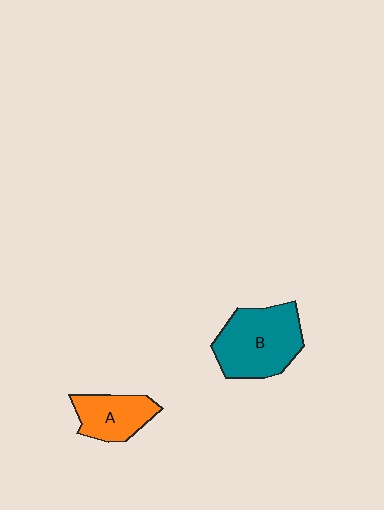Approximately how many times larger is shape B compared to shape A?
Approximately 1.7 times.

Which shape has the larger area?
Shape B (teal).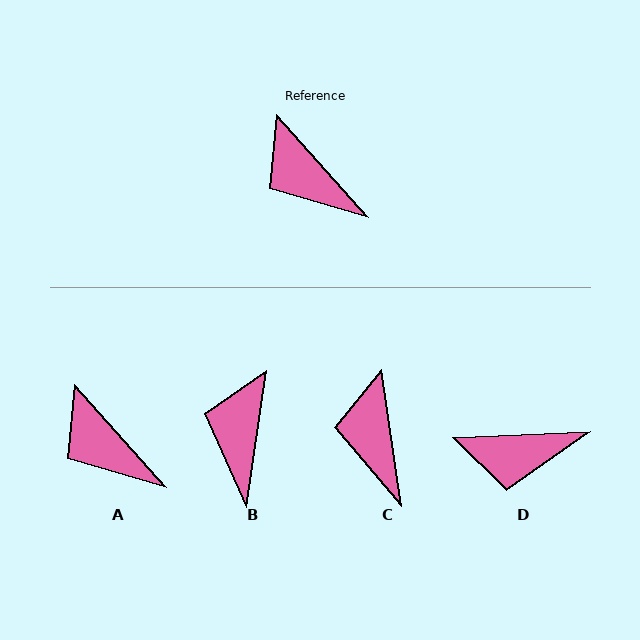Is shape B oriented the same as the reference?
No, it is off by about 50 degrees.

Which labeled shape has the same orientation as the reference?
A.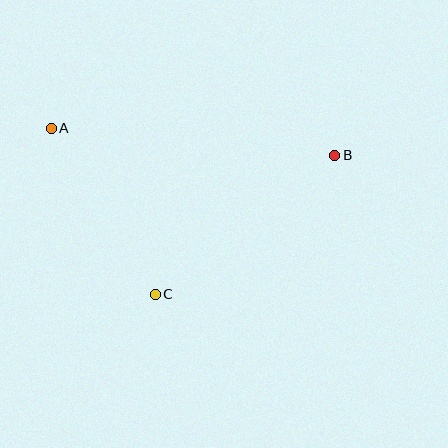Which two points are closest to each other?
Points A and C are closest to each other.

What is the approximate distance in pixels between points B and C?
The distance between B and C is approximately 228 pixels.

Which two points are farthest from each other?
Points A and B are farthest from each other.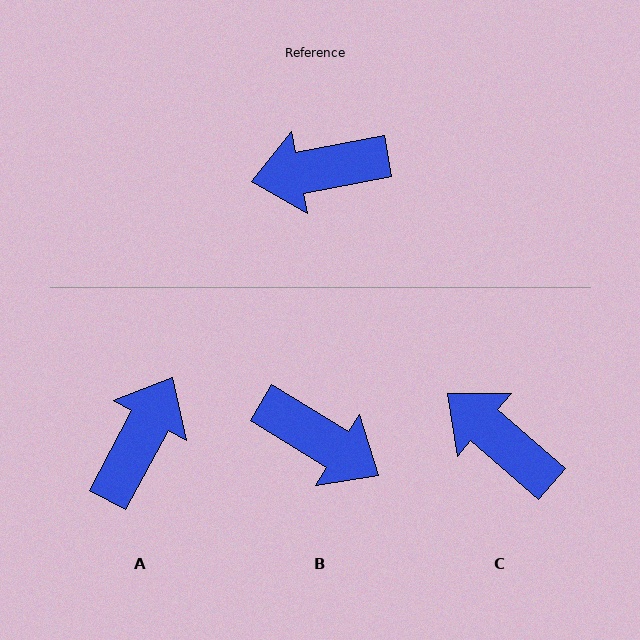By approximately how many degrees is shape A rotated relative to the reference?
Approximately 129 degrees clockwise.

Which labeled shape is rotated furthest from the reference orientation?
B, about 138 degrees away.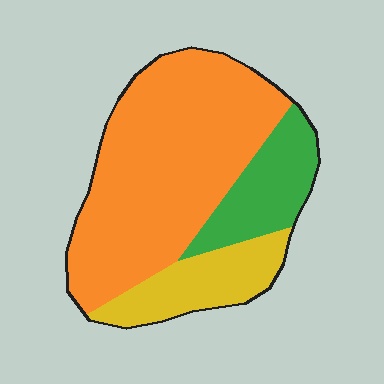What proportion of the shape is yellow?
Yellow covers 18% of the shape.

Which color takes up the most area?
Orange, at roughly 65%.